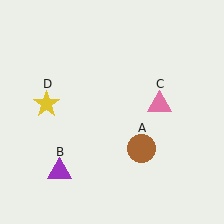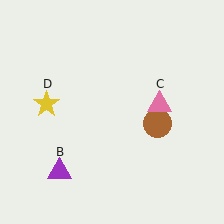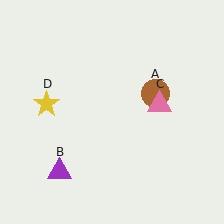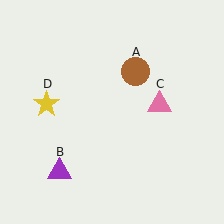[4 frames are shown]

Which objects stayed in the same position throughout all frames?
Purple triangle (object B) and pink triangle (object C) and yellow star (object D) remained stationary.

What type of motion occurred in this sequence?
The brown circle (object A) rotated counterclockwise around the center of the scene.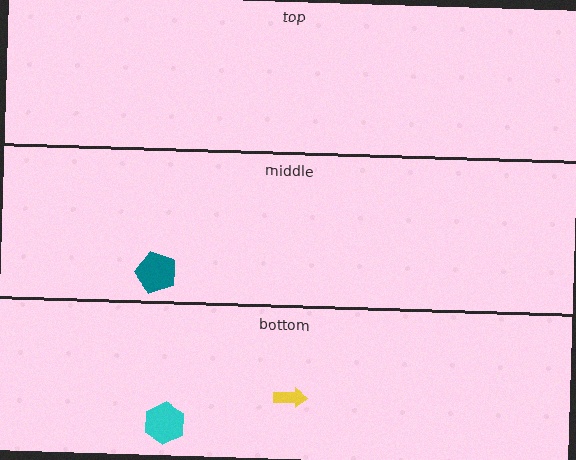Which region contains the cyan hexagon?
The bottom region.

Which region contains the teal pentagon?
The middle region.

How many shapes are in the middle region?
1.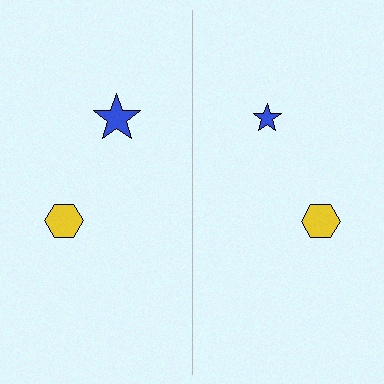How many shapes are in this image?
There are 4 shapes in this image.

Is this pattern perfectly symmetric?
No, the pattern is not perfectly symmetric. The blue star on the right side has a different size than its mirror counterpart.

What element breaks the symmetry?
The blue star on the right side has a different size than its mirror counterpart.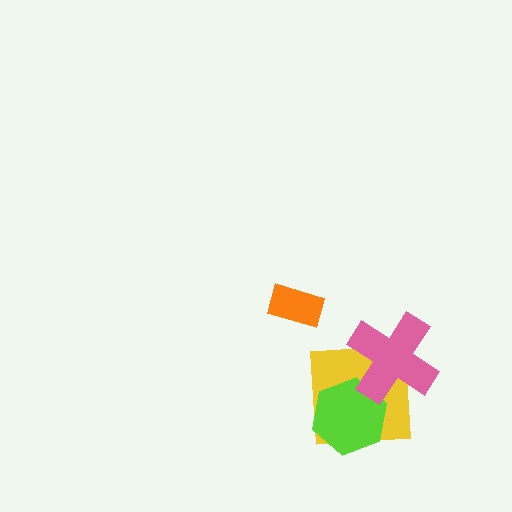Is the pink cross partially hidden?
No, no other shape covers it.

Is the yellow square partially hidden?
Yes, it is partially covered by another shape.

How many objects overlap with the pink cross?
2 objects overlap with the pink cross.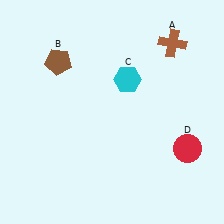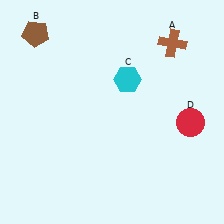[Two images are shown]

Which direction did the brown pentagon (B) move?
The brown pentagon (B) moved up.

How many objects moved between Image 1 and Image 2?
2 objects moved between the two images.